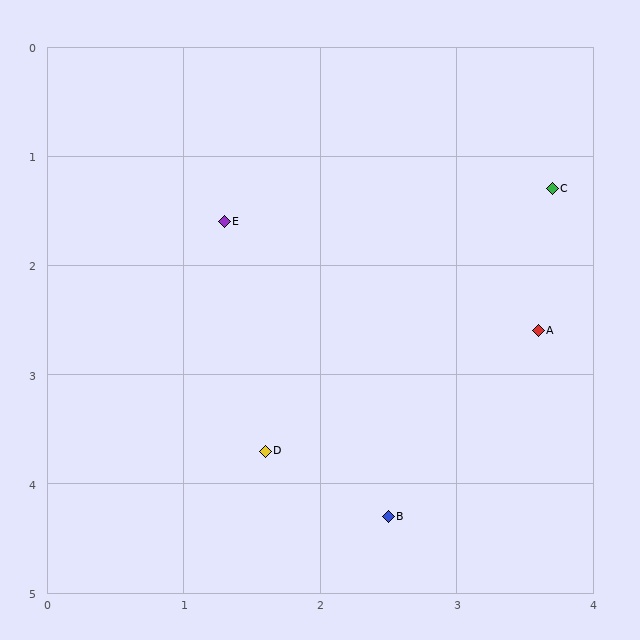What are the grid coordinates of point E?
Point E is at approximately (1.3, 1.6).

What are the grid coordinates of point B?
Point B is at approximately (2.5, 4.3).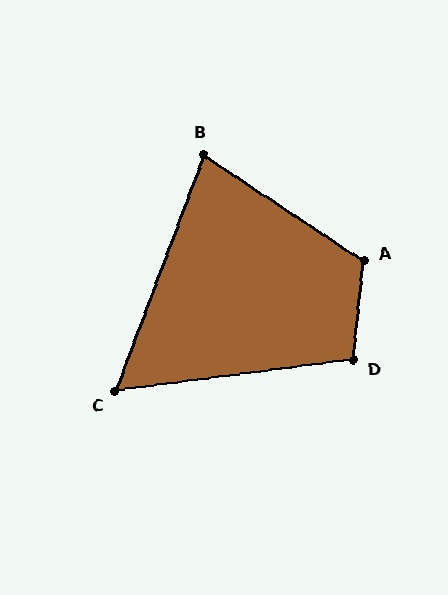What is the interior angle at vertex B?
Approximately 77 degrees (acute).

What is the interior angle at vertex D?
Approximately 103 degrees (obtuse).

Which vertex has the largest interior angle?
A, at approximately 118 degrees.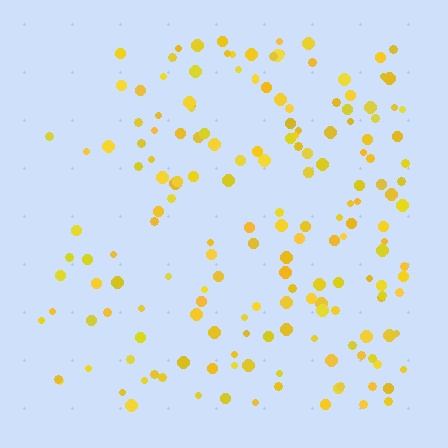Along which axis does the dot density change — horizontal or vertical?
Horizontal.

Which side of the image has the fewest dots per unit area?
The left.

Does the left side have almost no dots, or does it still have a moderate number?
Still a moderate number, just noticeably fewer than the right.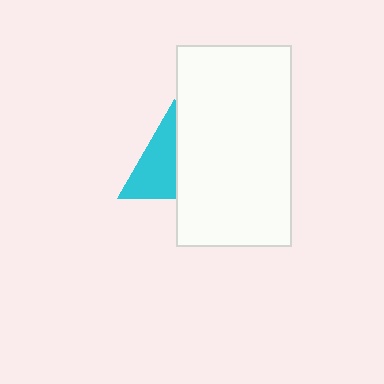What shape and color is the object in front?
The object in front is a white rectangle.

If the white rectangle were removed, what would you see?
You would see the complete cyan triangle.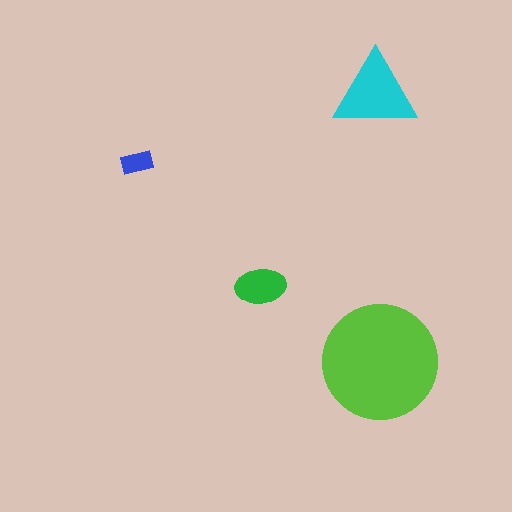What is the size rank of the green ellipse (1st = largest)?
3rd.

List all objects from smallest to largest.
The blue rectangle, the green ellipse, the cyan triangle, the lime circle.